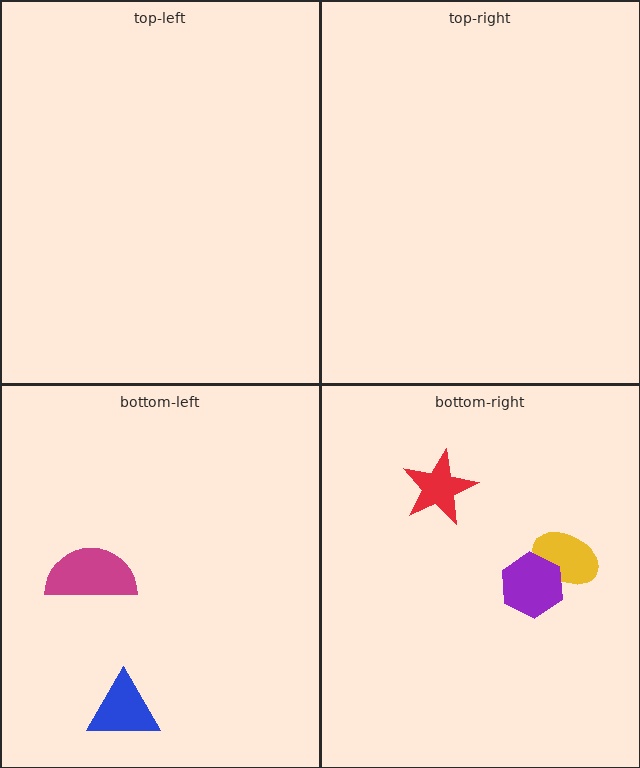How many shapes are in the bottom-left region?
2.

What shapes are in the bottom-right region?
The yellow ellipse, the red star, the purple hexagon.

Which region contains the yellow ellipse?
The bottom-right region.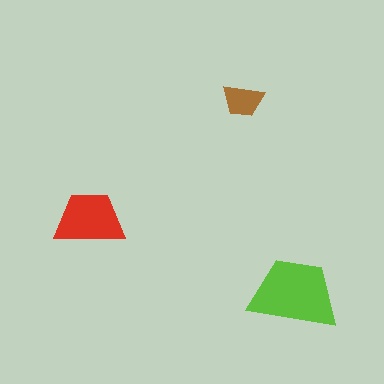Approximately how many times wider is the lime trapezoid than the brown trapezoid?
About 2 times wider.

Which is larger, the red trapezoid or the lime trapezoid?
The lime one.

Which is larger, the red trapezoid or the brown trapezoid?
The red one.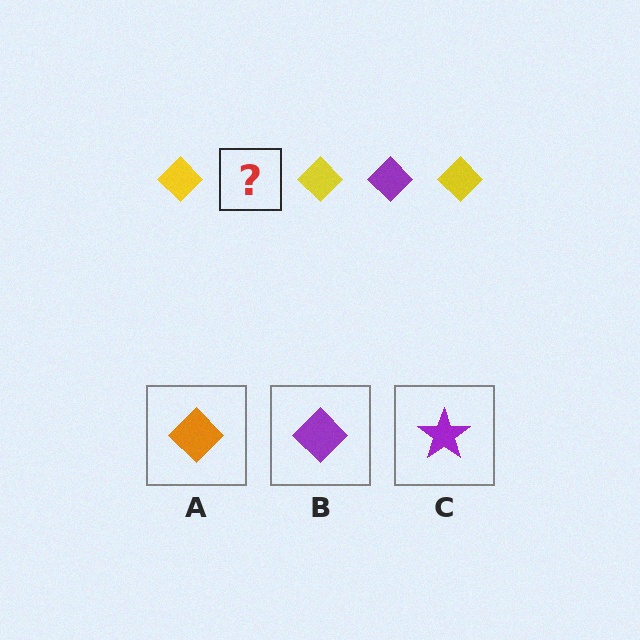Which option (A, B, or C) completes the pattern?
B.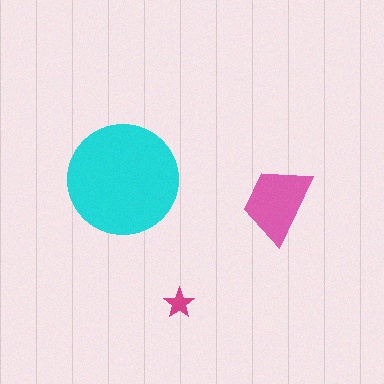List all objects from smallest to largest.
The magenta star, the pink trapezoid, the cyan circle.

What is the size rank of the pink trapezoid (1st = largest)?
2nd.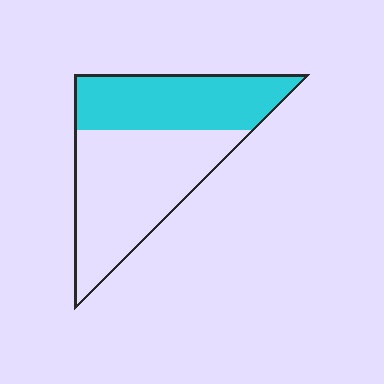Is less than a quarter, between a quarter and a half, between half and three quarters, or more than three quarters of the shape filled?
Between a quarter and a half.